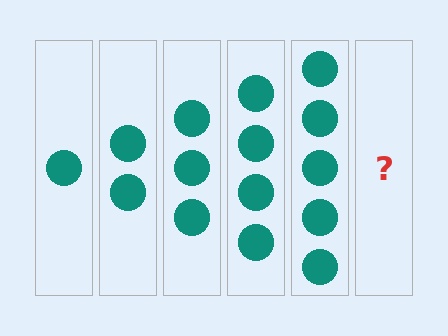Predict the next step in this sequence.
The next step is 6 circles.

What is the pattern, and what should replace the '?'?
The pattern is that each step adds one more circle. The '?' should be 6 circles.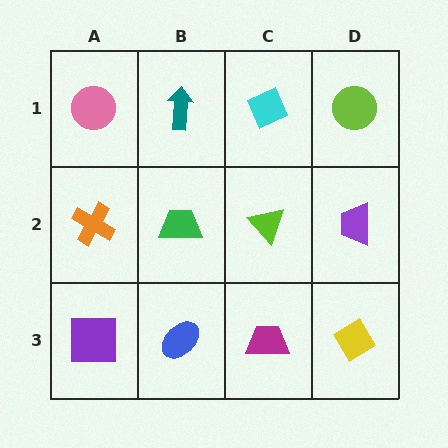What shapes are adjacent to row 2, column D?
A lime circle (row 1, column D), a yellow diamond (row 3, column D), a lime triangle (row 2, column C).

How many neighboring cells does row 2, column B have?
4.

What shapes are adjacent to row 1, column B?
A green trapezoid (row 2, column B), a pink circle (row 1, column A), a cyan diamond (row 1, column C).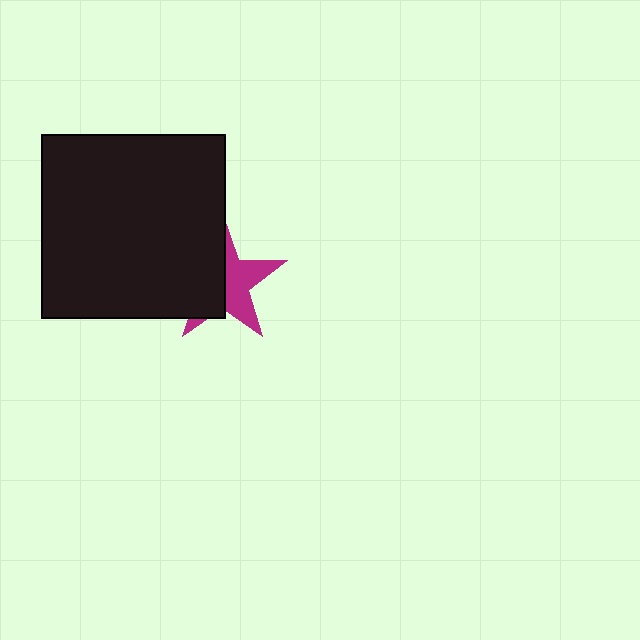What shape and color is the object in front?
The object in front is a black square.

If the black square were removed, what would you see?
You would see the complete magenta star.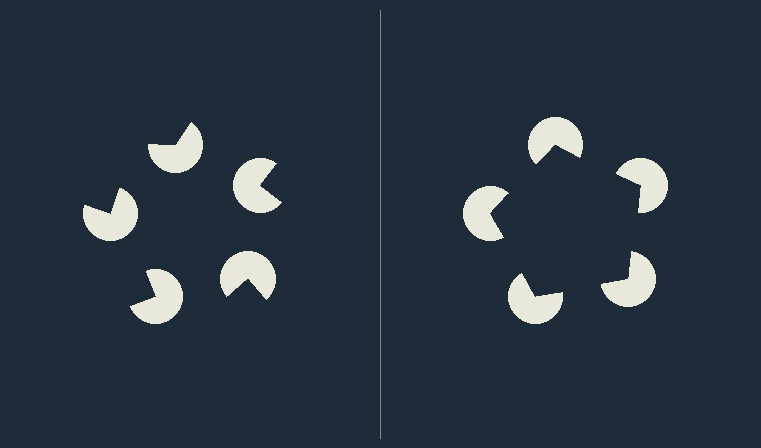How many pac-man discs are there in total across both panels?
10 — 5 on each side.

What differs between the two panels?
The pac-man discs are positioned identically on both sides; only the wedge orientations differ. On the right they align to a pentagon; on the left they are misaligned.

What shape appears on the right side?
An illusory pentagon.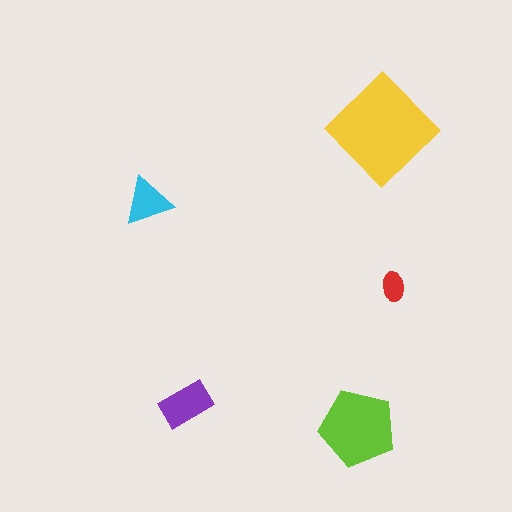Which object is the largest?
The yellow diamond.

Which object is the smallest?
The red ellipse.